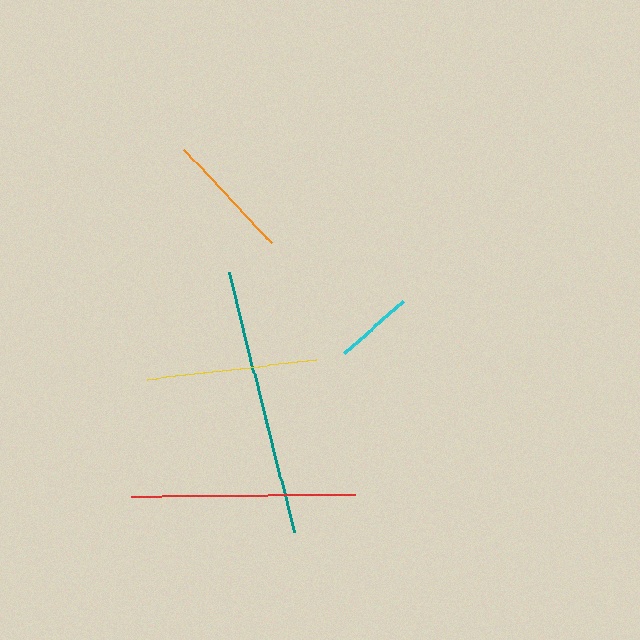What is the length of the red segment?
The red segment is approximately 224 pixels long.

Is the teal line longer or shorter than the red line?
The teal line is longer than the red line.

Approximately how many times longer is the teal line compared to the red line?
The teal line is approximately 1.2 times the length of the red line.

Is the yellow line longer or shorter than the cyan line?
The yellow line is longer than the cyan line.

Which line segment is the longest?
The teal line is the longest at approximately 269 pixels.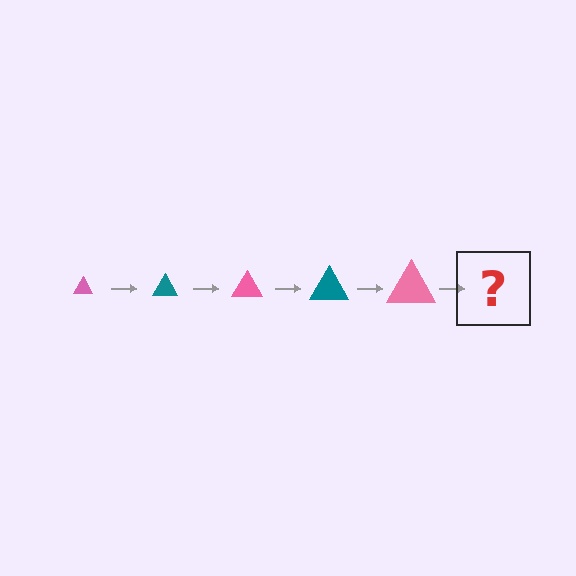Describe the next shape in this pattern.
It should be a teal triangle, larger than the previous one.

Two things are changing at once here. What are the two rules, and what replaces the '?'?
The two rules are that the triangle grows larger each step and the color cycles through pink and teal. The '?' should be a teal triangle, larger than the previous one.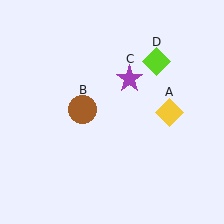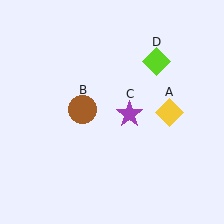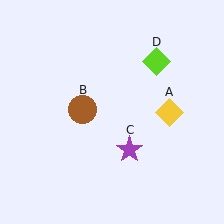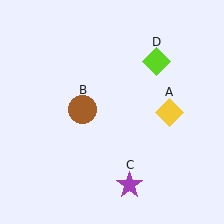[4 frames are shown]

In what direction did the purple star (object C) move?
The purple star (object C) moved down.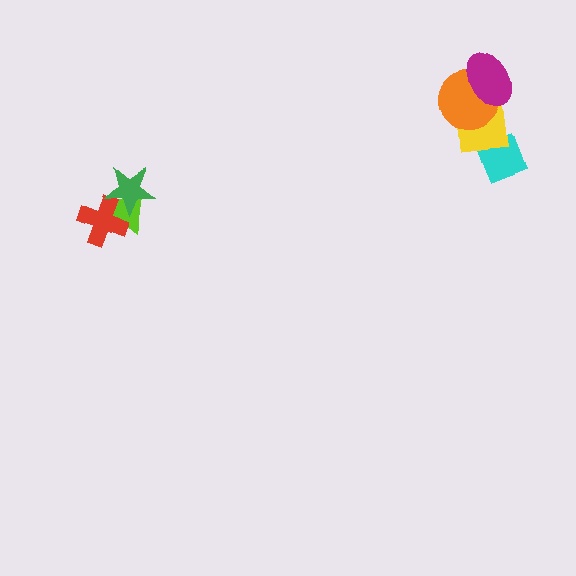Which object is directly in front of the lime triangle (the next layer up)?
The red cross is directly in front of the lime triangle.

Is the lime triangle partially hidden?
Yes, it is partially covered by another shape.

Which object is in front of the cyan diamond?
The yellow square is in front of the cyan diamond.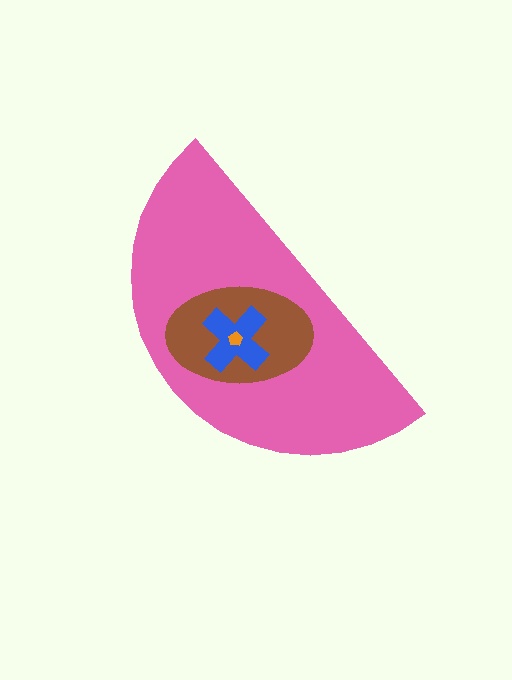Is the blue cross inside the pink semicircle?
Yes.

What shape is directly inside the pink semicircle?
The brown ellipse.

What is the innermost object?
The orange pentagon.